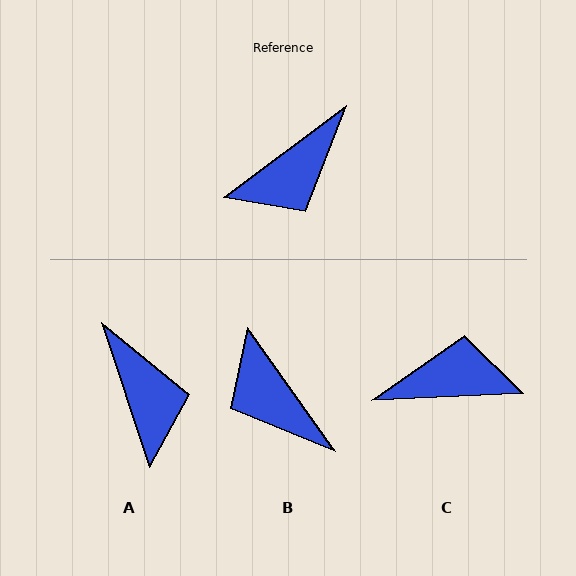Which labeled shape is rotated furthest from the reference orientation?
C, about 146 degrees away.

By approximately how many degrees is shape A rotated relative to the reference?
Approximately 71 degrees counter-clockwise.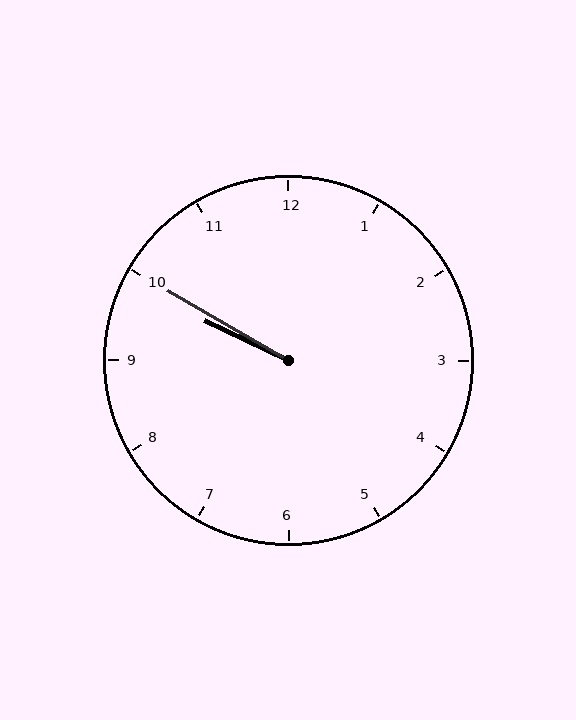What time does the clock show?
9:50.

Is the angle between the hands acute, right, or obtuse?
It is acute.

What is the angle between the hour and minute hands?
Approximately 5 degrees.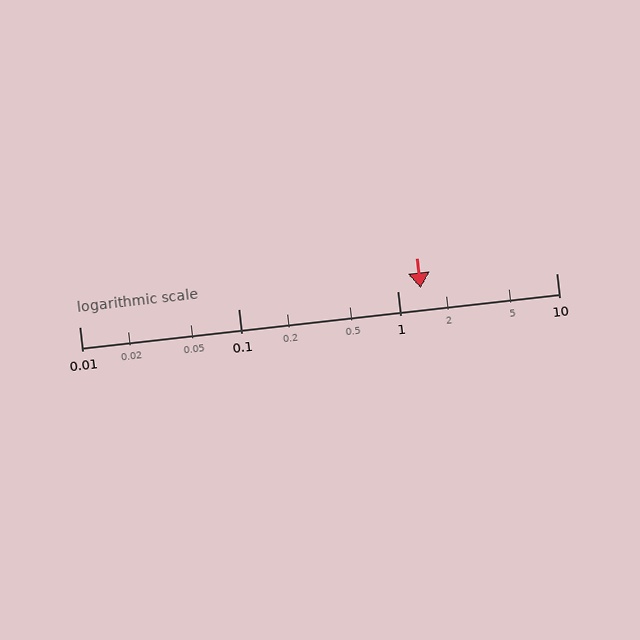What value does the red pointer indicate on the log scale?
The pointer indicates approximately 1.4.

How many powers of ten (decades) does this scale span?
The scale spans 3 decades, from 0.01 to 10.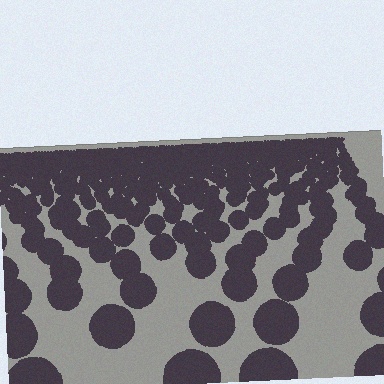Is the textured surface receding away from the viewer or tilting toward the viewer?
The surface is receding away from the viewer. Texture elements get smaller and denser toward the top.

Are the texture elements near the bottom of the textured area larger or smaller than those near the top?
Larger. Near the bottom, elements are closer to the viewer and appear at a bigger on-screen size.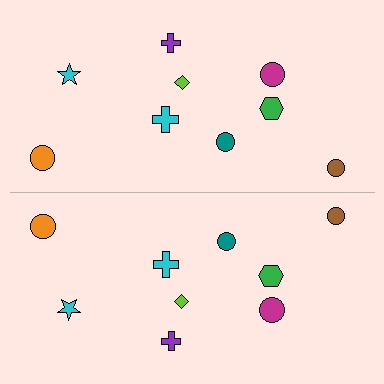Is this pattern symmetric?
Yes, this pattern has bilateral (reflection) symmetry.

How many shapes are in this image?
There are 18 shapes in this image.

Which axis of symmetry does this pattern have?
The pattern has a horizontal axis of symmetry running through the center of the image.